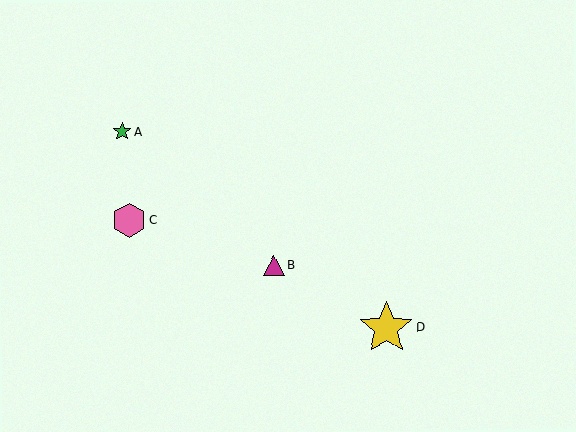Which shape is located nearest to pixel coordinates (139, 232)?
The pink hexagon (labeled C) at (129, 220) is nearest to that location.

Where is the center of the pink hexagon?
The center of the pink hexagon is at (129, 220).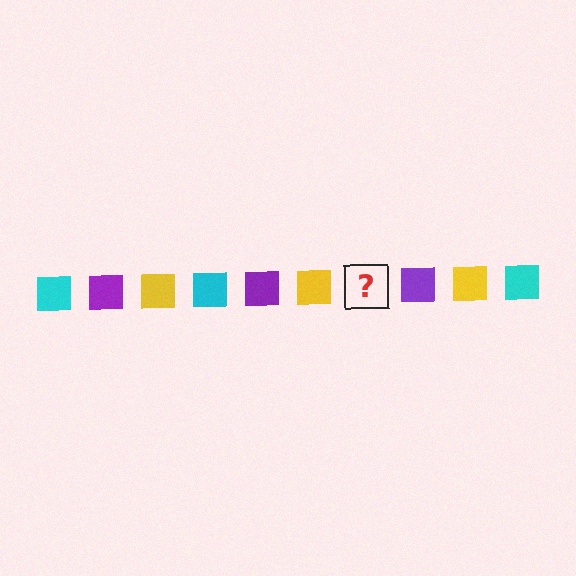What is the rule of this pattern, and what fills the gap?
The rule is that the pattern cycles through cyan, purple, yellow squares. The gap should be filled with a cyan square.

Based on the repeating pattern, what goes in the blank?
The blank should be a cyan square.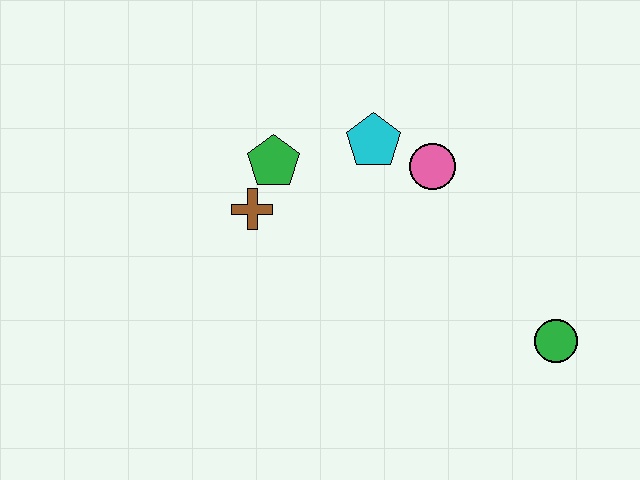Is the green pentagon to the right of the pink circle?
No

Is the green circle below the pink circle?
Yes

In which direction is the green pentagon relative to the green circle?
The green pentagon is to the left of the green circle.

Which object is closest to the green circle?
The pink circle is closest to the green circle.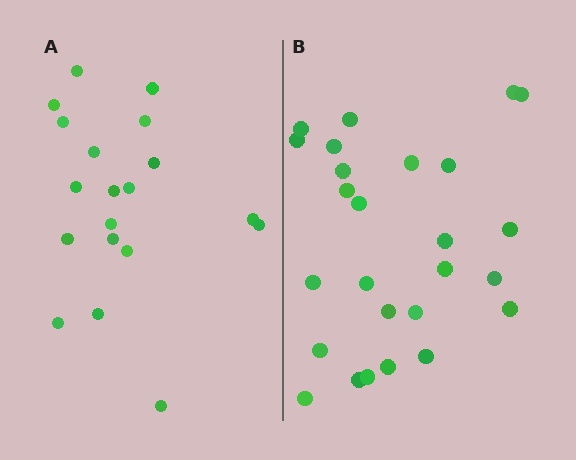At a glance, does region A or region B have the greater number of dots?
Region B (the right region) has more dots.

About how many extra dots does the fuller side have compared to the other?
Region B has roughly 8 or so more dots than region A.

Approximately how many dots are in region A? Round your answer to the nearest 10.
About 20 dots. (The exact count is 19, which rounds to 20.)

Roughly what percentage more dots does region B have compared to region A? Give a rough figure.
About 35% more.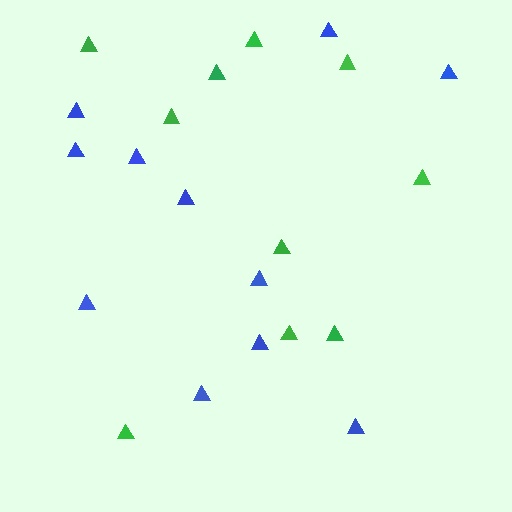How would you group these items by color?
There are 2 groups: one group of blue triangles (11) and one group of green triangles (10).